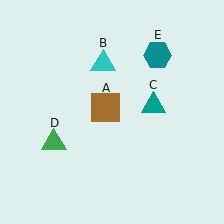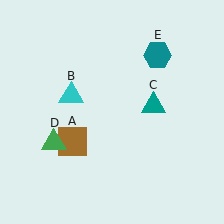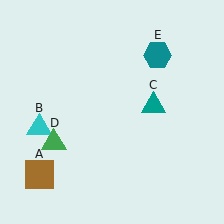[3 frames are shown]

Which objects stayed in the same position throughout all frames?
Teal triangle (object C) and green triangle (object D) and teal hexagon (object E) remained stationary.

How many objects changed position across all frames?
2 objects changed position: brown square (object A), cyan triangle (object B).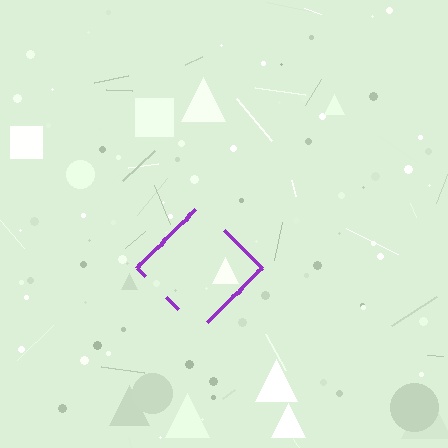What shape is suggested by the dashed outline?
The dashed outline suggests a diamond.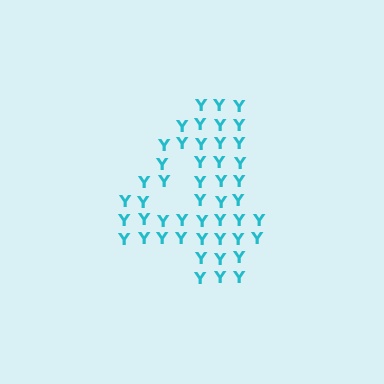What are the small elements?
The small elements are letter Y's.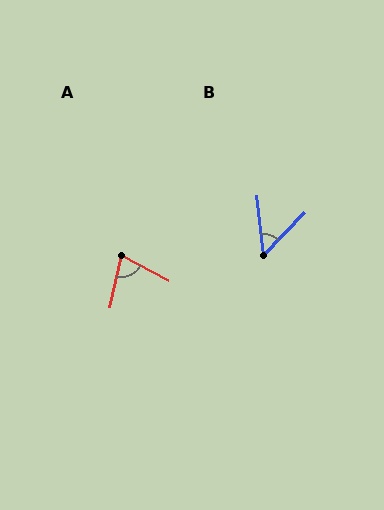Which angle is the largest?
A, at approximately 74 degrees.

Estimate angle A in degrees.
Approximately 74 degrees.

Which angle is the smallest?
B, at approximately 51 degrees.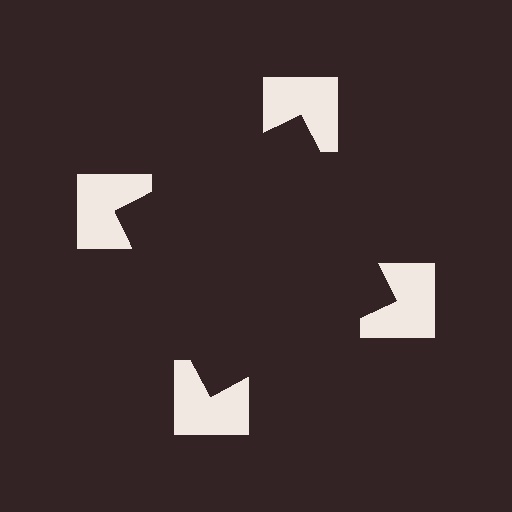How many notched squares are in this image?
There are 4 — one at each vertex of the illusory square.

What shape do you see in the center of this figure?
An illusory square — its edges are inferred from the aligned wedge cuts in the notched squares, not physically drawn.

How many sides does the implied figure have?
4 sides.